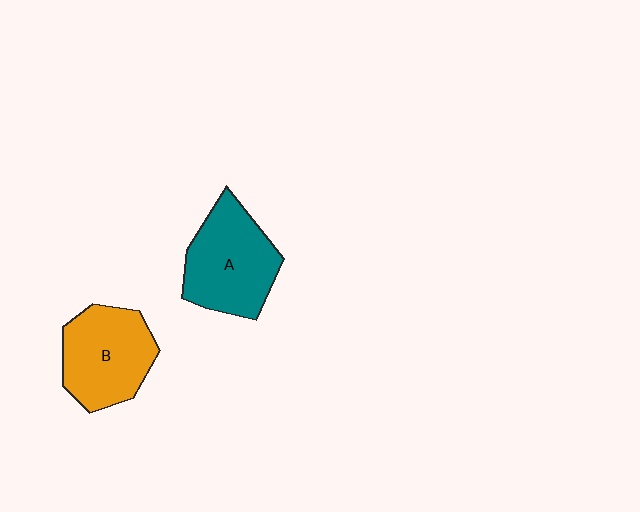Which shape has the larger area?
Shape A (teal).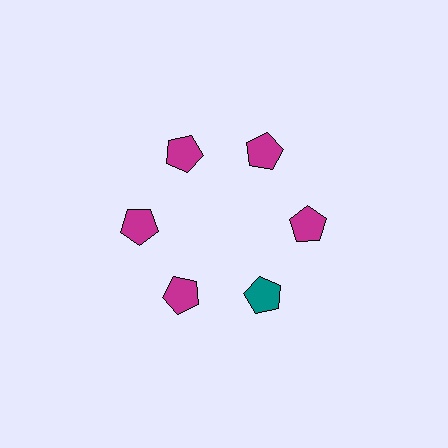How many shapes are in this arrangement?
There are 6 shapes arranged in a ring pattern.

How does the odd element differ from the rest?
It has a different color: teal instead of magenta.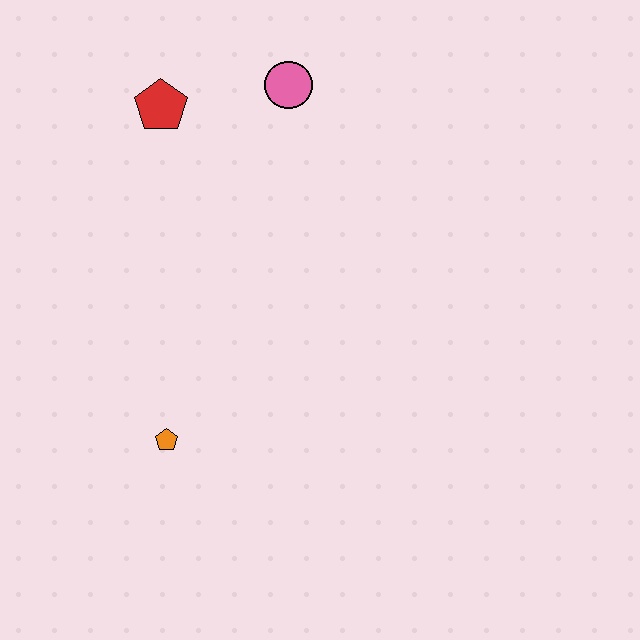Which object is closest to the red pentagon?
The pink circle is closest to the red pentagon.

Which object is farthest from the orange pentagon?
The pink circle is farthest from the orange pentagon.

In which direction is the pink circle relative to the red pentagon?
The pink circle is to the right of the red pentagon.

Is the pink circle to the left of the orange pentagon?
No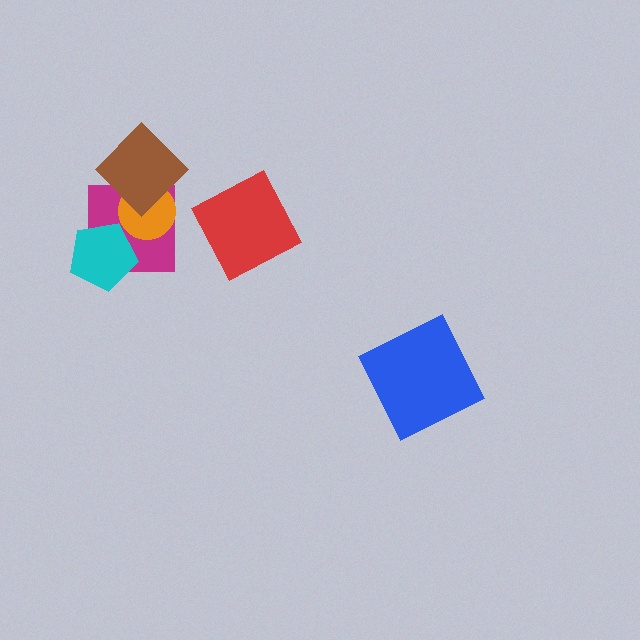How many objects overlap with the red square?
0 objects overlap with the red square.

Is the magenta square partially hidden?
Yes, it is partially covered by another shape.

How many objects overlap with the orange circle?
2 objects overlap with the orange circle.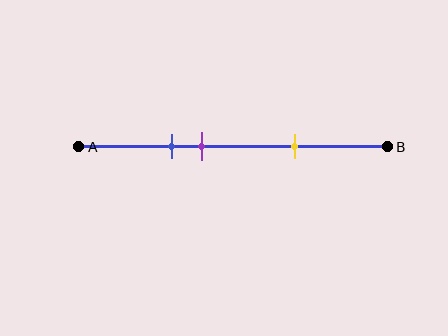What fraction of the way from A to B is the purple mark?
The purple mark is approximately 40% (0.4) of the way from A to B.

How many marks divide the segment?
There are 3 marks dividing the segment.